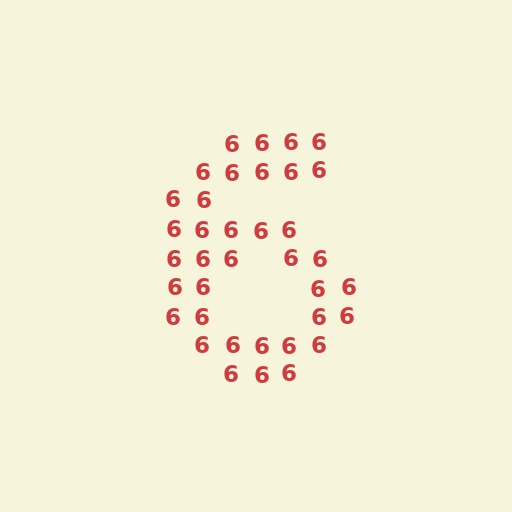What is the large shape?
The large shape is the digit 6.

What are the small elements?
The small elements are digit 6's.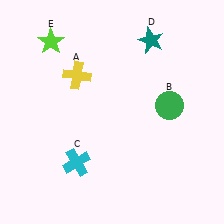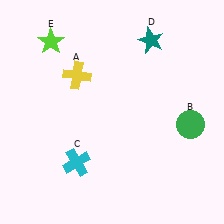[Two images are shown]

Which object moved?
The green circle (B) moved right.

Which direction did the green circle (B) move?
The green circle (B) moved right.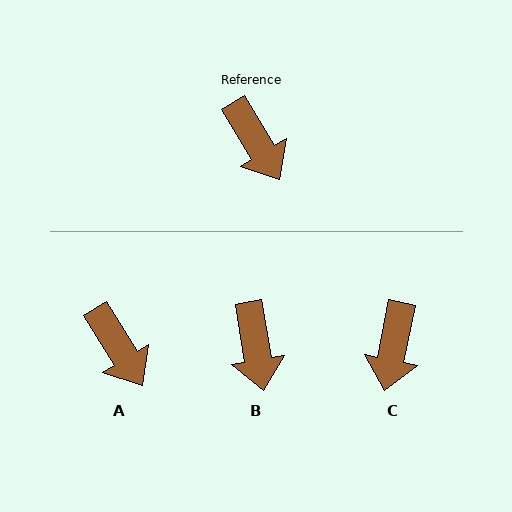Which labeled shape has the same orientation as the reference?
A.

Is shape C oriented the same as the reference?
No, it is off by about 43 degrees.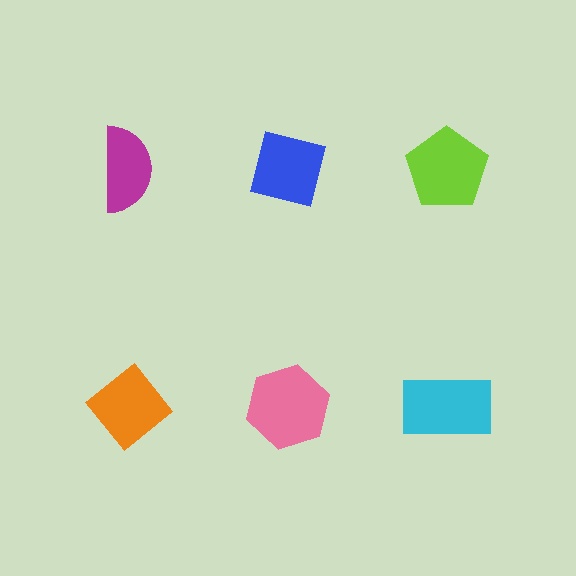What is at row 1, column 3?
A lime pentagon.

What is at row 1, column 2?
A blue square.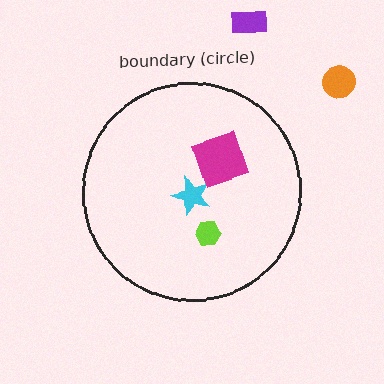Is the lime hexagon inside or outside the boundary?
Inside.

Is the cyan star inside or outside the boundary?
Inside.